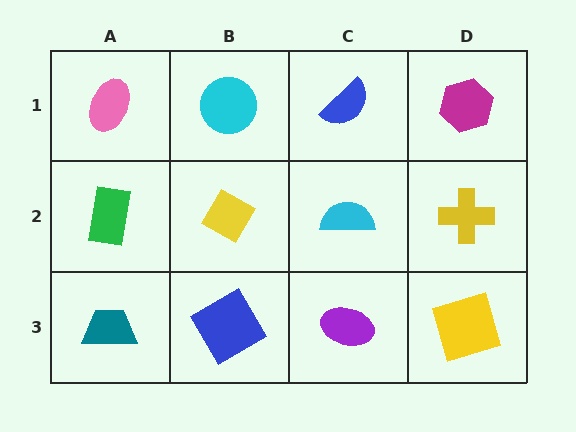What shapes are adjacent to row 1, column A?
A green rectangle (row 2, column A), a cyan circle (row 1, column B).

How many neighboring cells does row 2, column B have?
4.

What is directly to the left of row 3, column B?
A teal trapezoid.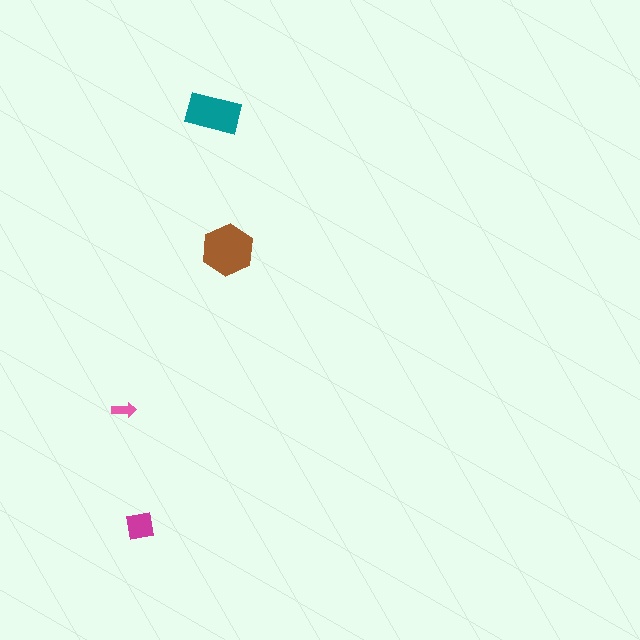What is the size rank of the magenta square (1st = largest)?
3rd.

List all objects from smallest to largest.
The pink arrow, the magenta square, the teal rectangle, the brown hexagon.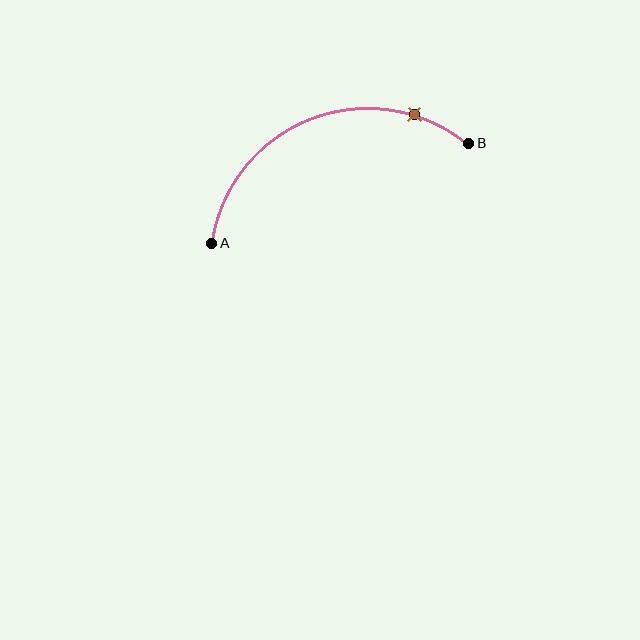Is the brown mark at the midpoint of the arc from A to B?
No. The brown mark lies on the arc but is closer to endpoint B. The arc midpoint would be at the point on the curve equidistant along the arc from both A and B.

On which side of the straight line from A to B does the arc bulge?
The arc bulges above the straight line connecting A and B.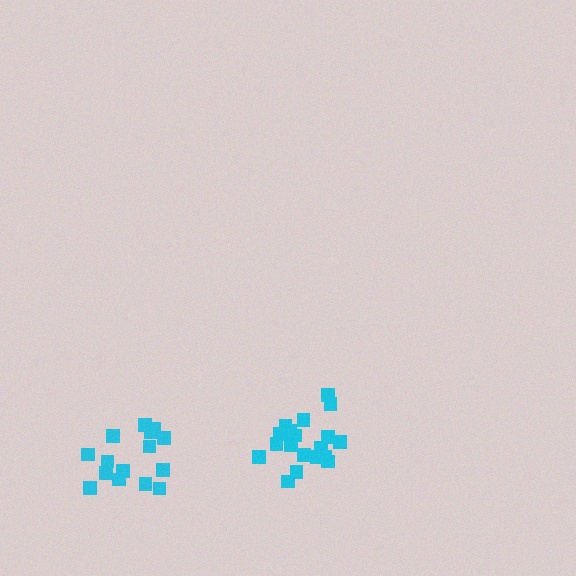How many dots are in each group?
Group 1: 19 dots, Group 2: 15 dots (34 total).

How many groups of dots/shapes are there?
There are 2 groups.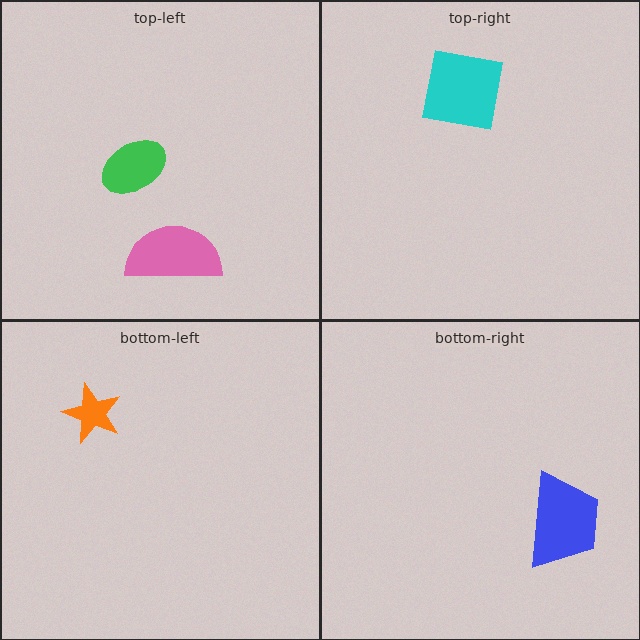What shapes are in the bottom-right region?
The blue trapezoid.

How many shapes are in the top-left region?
2.